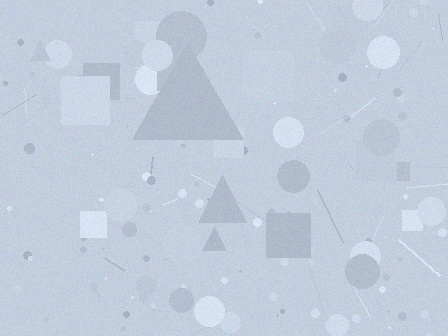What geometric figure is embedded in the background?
A triangle is embedded in the background.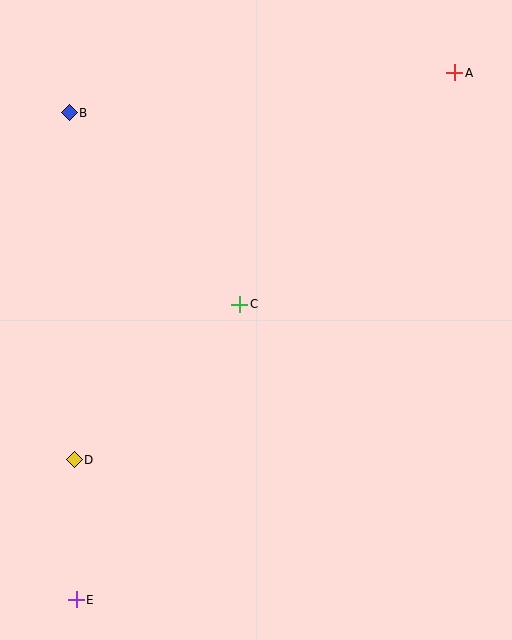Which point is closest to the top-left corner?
Point B is closest to the top-left corner.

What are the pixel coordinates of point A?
Point A is at (455, 73).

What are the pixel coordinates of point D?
Point D is at (74, 460).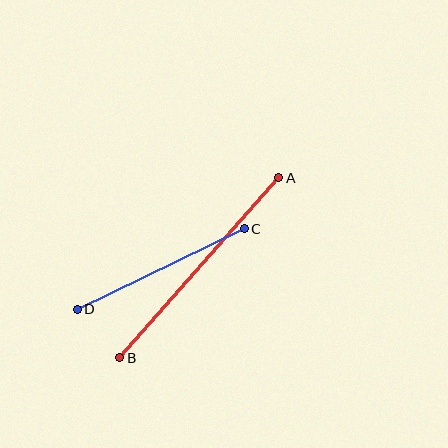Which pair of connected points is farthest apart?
Points A and B are farthest apart.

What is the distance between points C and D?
The distance is approximately 185 pixels.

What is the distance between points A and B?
The distance is approximately 240 pixels.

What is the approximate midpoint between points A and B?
The midpoint is at approximately (199, 268) pixels.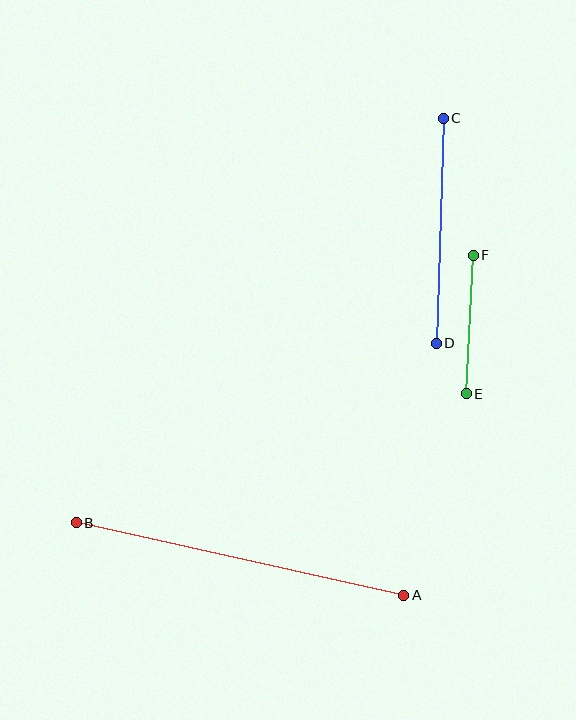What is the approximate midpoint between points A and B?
The midpoint is at approximately (240, 559) pixels.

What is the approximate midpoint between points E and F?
The midpoint is at approximately (470, 325) pixels.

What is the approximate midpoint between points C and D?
The midpoint is at approximately (440, 231) pixels.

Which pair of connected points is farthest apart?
Points A and B are farthest apart.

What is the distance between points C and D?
The distance is approximately 225 pixels.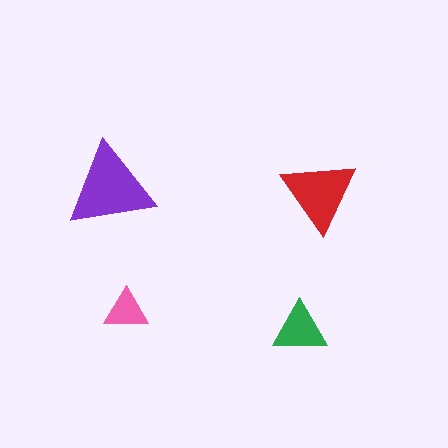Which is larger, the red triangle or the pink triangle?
The red one.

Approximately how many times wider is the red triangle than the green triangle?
About 1.5 times wider.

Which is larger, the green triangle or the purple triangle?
The purple one.